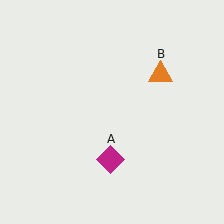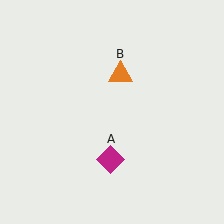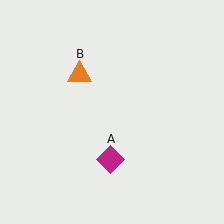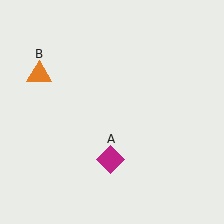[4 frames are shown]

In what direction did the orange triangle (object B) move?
The orange triangle (object B) moved left.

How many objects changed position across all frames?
1 object changed position: orange triangle (object B).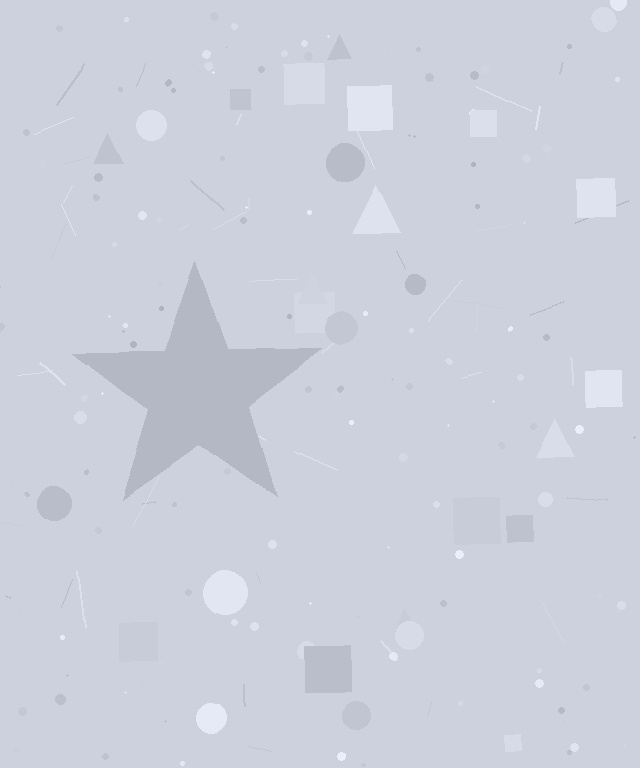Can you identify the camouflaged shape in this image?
The camouflaged shape is a star.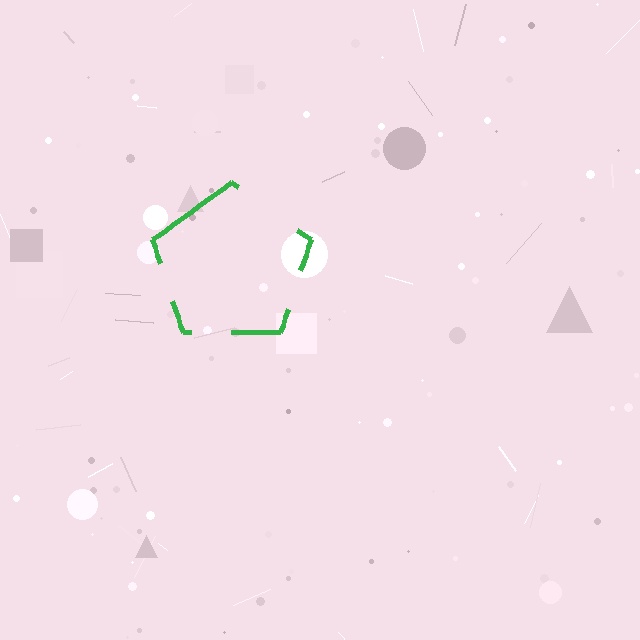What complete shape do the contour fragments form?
The contour fragments form a pentagon.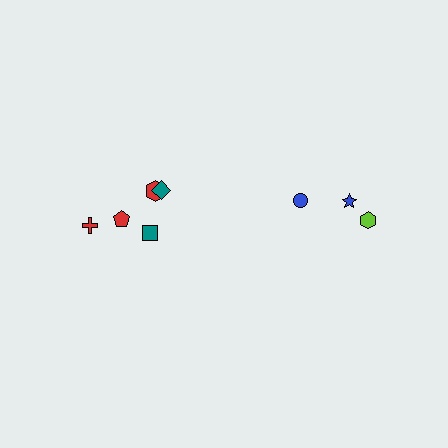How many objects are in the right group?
There are 3 objects.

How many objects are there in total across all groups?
There are 8 objects.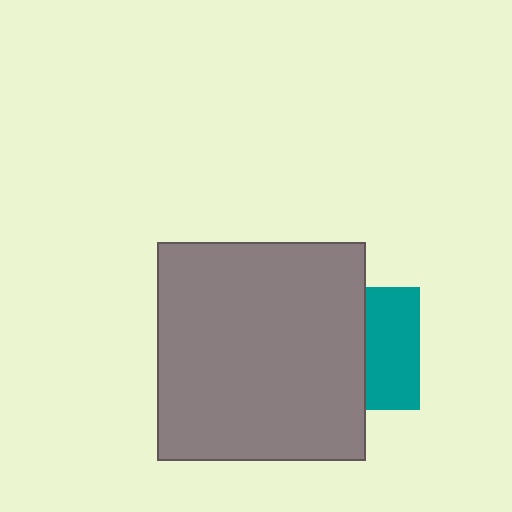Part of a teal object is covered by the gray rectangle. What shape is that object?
It is a square.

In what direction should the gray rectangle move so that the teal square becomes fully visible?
The gray rectangle should move left. That is the shortest direction to clear the overlap and leave the teal square fully visible.